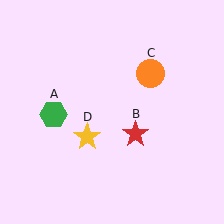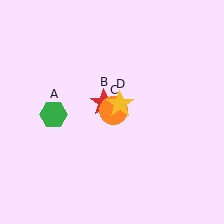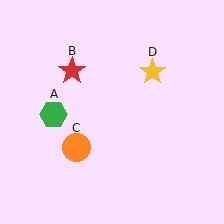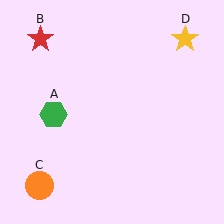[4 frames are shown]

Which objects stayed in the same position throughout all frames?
Green hexagon (object A) remained stationary.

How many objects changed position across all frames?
3 objects changed position: red star (object B), orange circle (object C), yellow star (object D).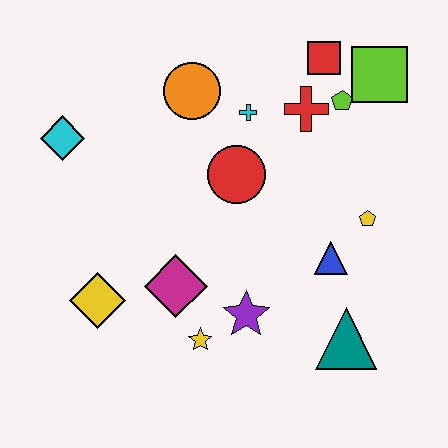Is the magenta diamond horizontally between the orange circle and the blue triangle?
No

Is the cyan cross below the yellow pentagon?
No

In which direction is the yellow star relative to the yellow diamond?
The yellow star is to the right of the yellow diamond.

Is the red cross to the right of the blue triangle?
No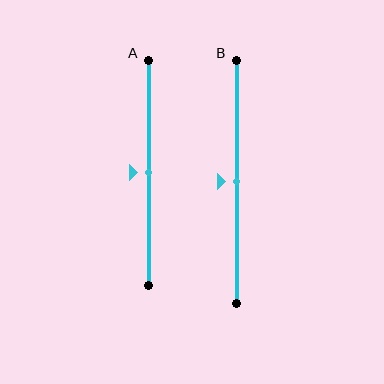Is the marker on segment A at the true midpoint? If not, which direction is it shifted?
Yes, the marker on segment A is at the true midpoint.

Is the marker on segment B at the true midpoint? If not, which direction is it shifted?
Yes, the marker on segment B is at the true midpoint.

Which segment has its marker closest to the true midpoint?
Segment A has its marker closest to the true midpoint.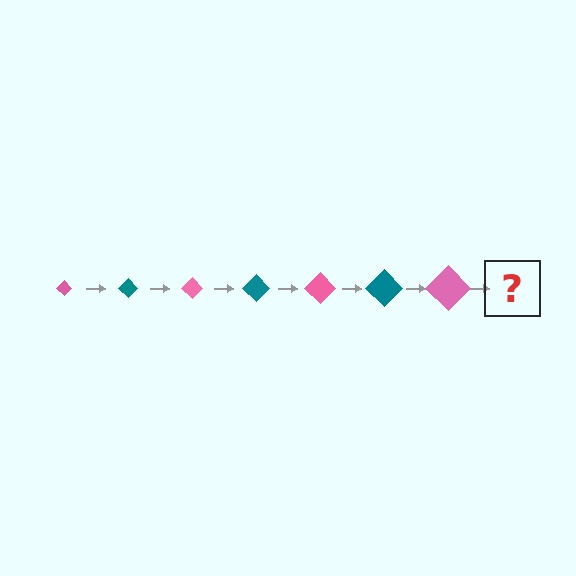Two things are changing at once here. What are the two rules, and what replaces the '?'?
The two rules are that the diamond grows larger each step and the color cycles through pink and teal. The '?' should be a teal diamond, larger than the previous one.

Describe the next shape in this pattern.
It should be a teal diamond, larger than the previous one.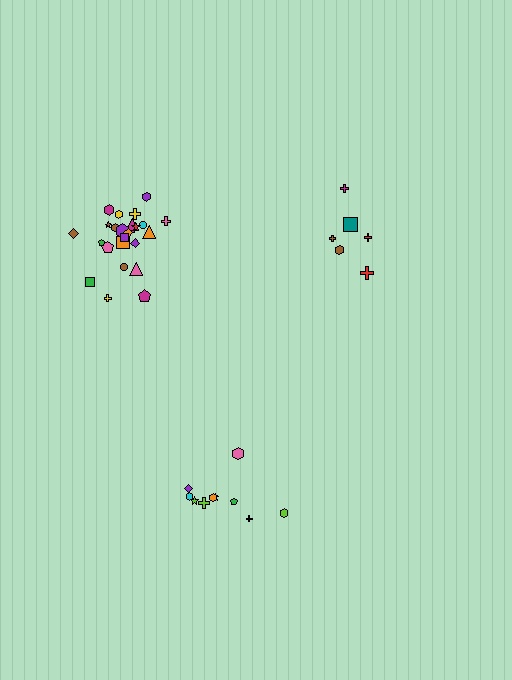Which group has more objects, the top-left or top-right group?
The top-left group.